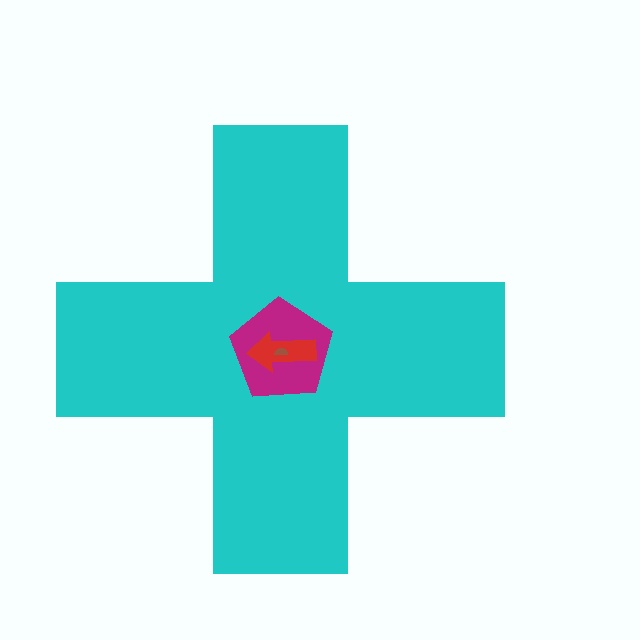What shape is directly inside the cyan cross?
The magenta pentagon.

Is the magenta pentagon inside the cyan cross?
Yes.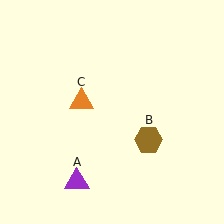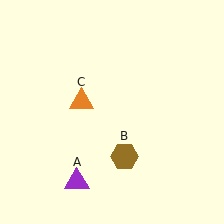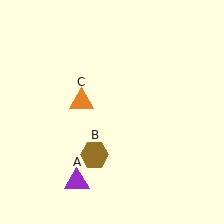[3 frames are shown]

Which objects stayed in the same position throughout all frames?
Purple triangle (object A) and orange triangle (object C) remained stationary.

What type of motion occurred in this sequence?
The brown hexagon (object B) rotated clockwise around the center of the scene.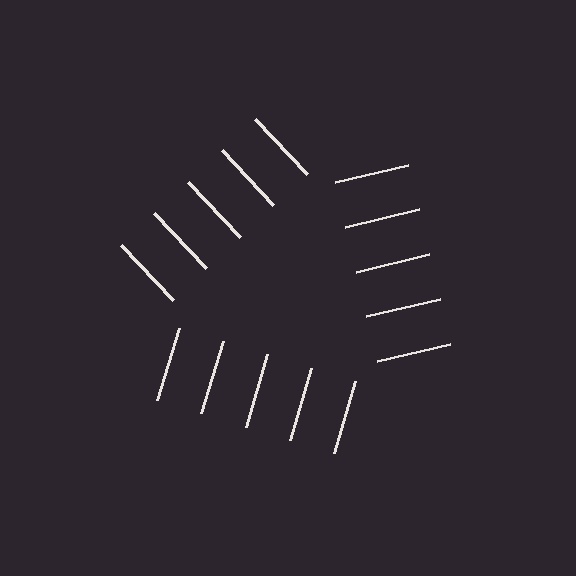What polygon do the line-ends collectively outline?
An illusory triangle — the line segments terminate on its edges but no continuous stroke is drawn.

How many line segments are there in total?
15 — 5 along each of the 3 edges.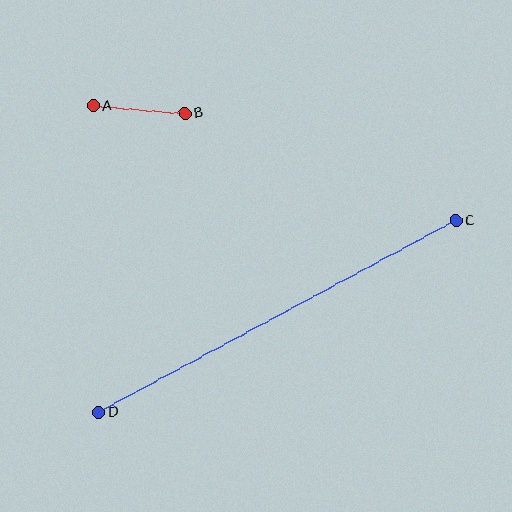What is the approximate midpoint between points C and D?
The midpoint is at approximately (277, 317) pixels.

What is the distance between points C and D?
The distance is approximately 405 pixels.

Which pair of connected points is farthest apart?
Points C and D are farthest apart.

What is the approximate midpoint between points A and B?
The midpoint is at approximately (139, 110) pixels.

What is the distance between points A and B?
The distance is approximately 92 pixels.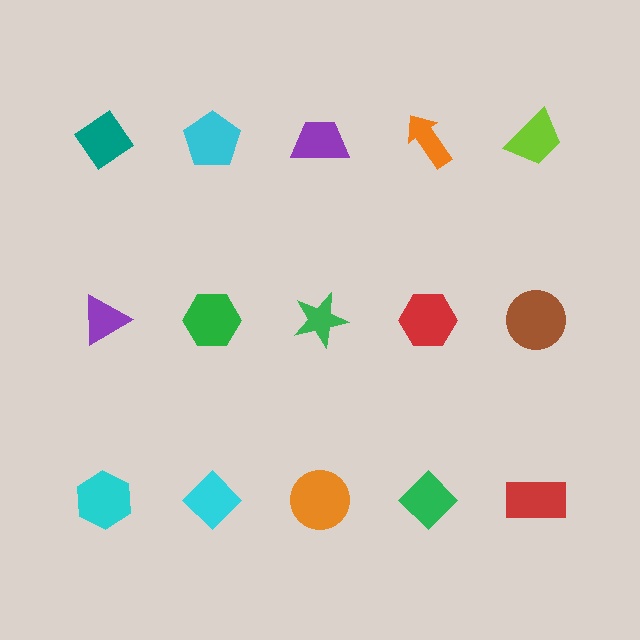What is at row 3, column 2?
A cyan diamond.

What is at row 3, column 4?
A green diamond.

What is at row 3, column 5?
A red rectangle.